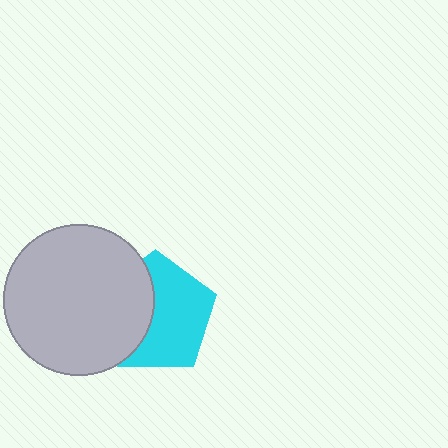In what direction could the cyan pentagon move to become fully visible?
The cyan pentagon could move right. That would shift it out from behind the light gray circle entirely.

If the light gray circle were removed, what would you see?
You would see the complete cyan pentagon.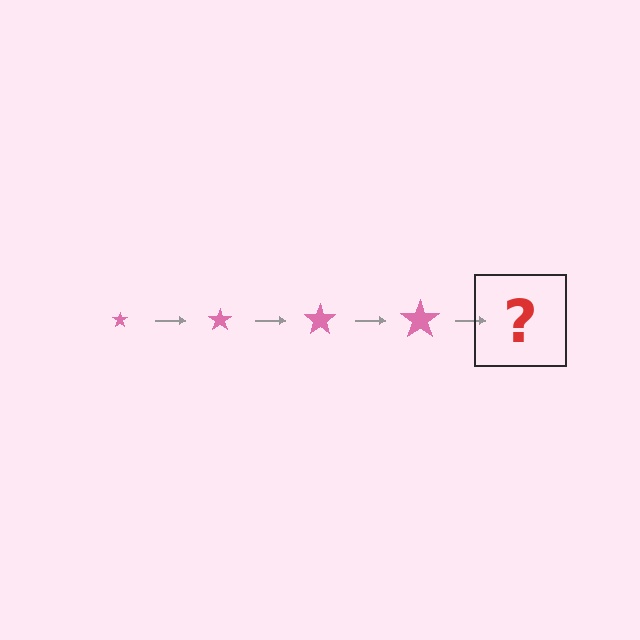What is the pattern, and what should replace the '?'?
The pattern is that the star gets progressively larger each step. The '?' should be a pink star, larger than the previous one.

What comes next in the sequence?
The next element should be a pink star, larger than the previous one.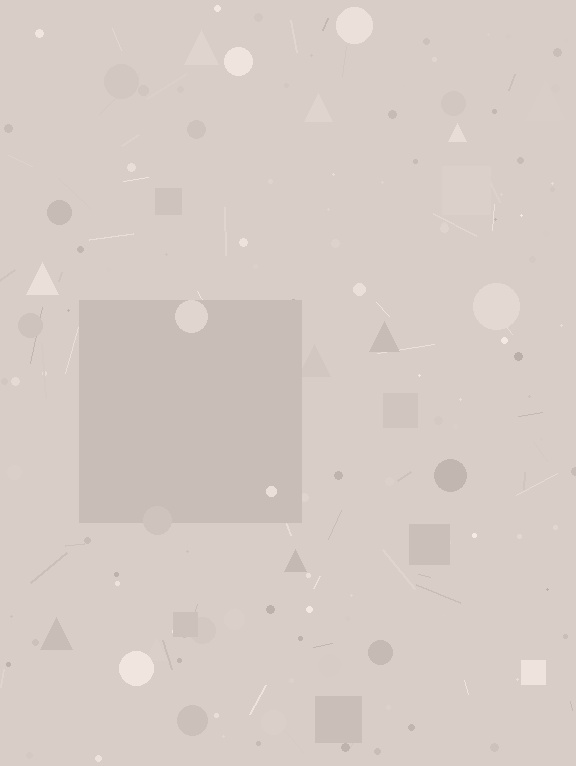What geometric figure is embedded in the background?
A square is embedded in the background.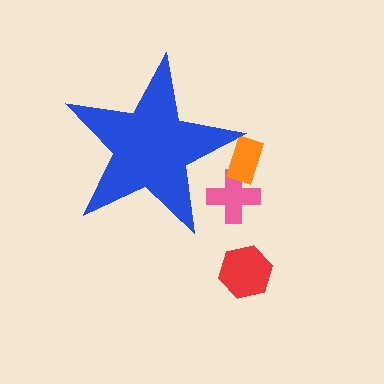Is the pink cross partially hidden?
Yes, the pink cross is partially hidden behind the blue star.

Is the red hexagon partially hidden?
No, the red hexagon is fully visible.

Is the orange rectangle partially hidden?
Yes, the orange rectangle is partially hidden behind the blue star.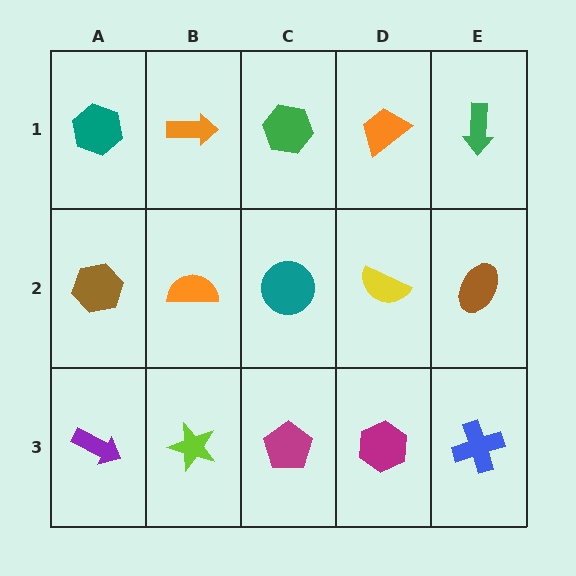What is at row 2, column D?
A yellow semicircle.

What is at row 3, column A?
A purple arrow.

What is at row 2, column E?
A brown ellipse.